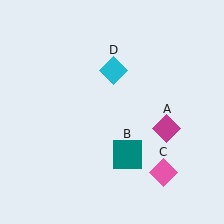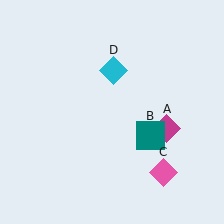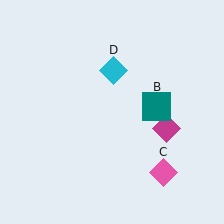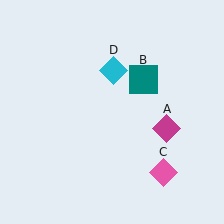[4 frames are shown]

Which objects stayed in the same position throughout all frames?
Magenta diamond (object A) and pink diamond (object C) and cyan diamond (object D) remained stationary.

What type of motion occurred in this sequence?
The teal square (object B) rotated counterclockwise around the center of the scene.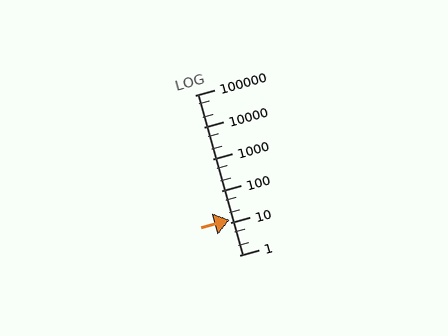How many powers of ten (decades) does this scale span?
The scale spans 5 decades, from 1 to 100000.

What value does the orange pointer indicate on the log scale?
The pointer indicates approximately 13.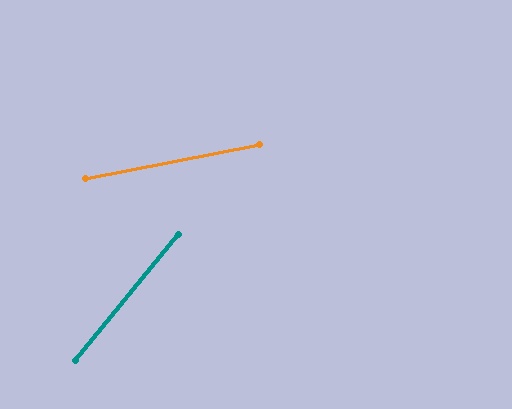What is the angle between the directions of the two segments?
Approximately 40 degrees.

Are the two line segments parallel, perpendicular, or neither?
Neither parallel nor perpendicular — they differ by about 40°.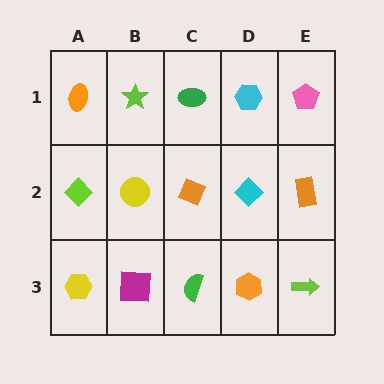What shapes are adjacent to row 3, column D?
A cyan diamond (row 2, column D), a green semicircle (row 3, column C), a lime arrow (row 3, column E).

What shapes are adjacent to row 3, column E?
An orange rectangle (row 2, column E), an orange hexagon (row 3, column D).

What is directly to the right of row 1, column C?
A cyan hexagon.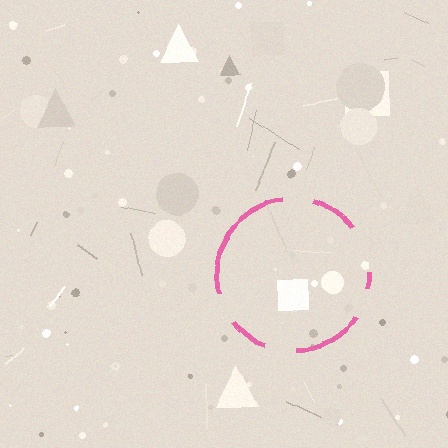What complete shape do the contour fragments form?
The contour fragments form a circle.